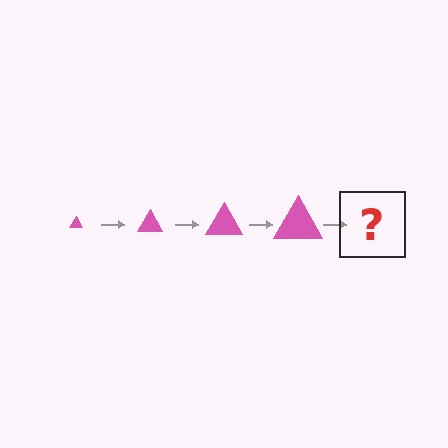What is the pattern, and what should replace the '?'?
The pattern is that the triangle gets progressively larger each step. The '?' should be a pink triangle, larger than the previous one.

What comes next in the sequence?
The next element should be a pink triangle, larger than the previous one.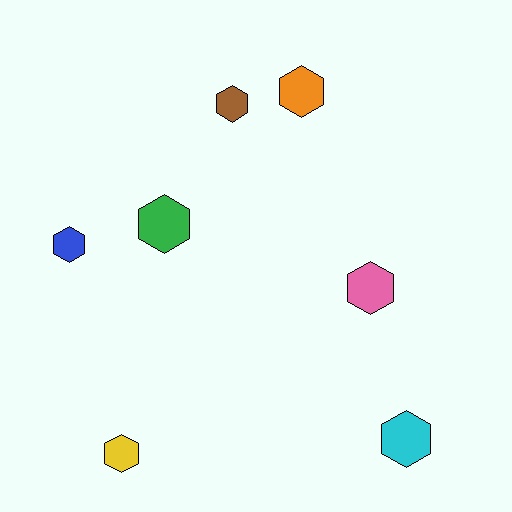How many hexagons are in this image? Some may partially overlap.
There are 7 hexagons.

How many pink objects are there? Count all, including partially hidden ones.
There is 1 pink object.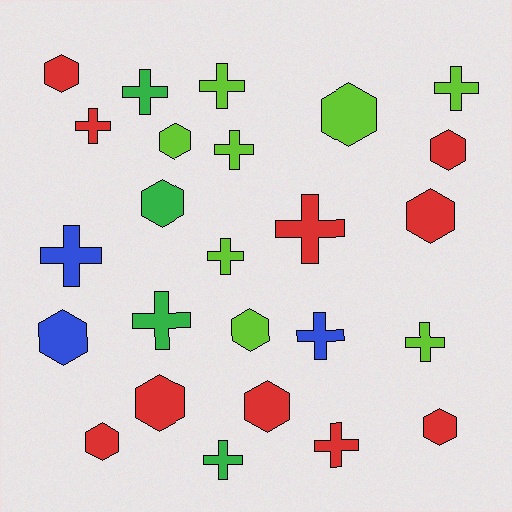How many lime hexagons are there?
There are 3 lime hexagons.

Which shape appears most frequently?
Cross, with 13 objects.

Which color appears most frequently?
Red, with 10 objects.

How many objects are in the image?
There are 25 objects.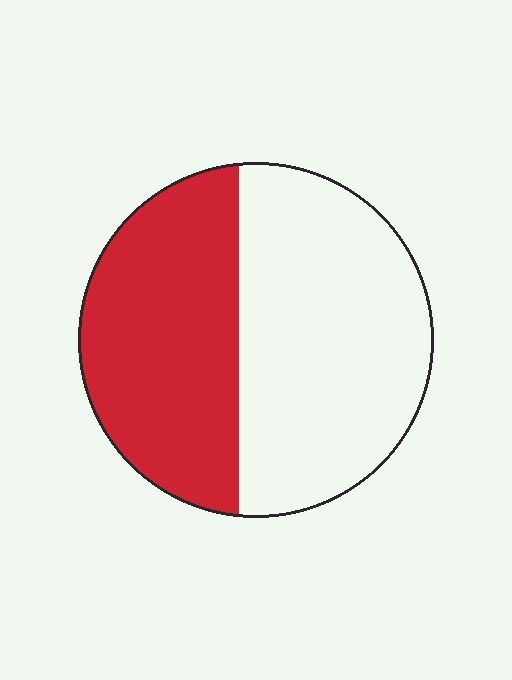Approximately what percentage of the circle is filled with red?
Approximately 45%.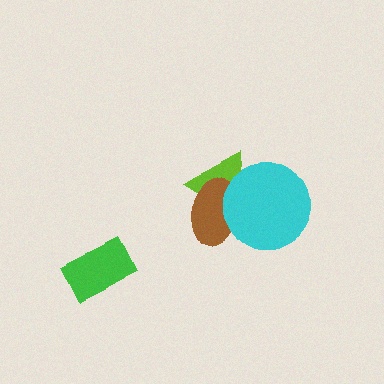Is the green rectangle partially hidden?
No, no other shape covers it.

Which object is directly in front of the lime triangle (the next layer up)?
The brown ellipse is directly in front of the lime triangle.